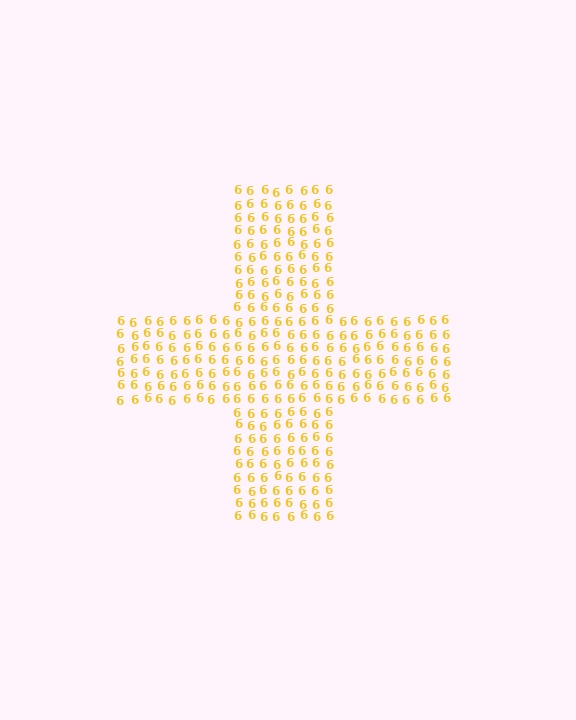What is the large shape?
The large shape is a cross.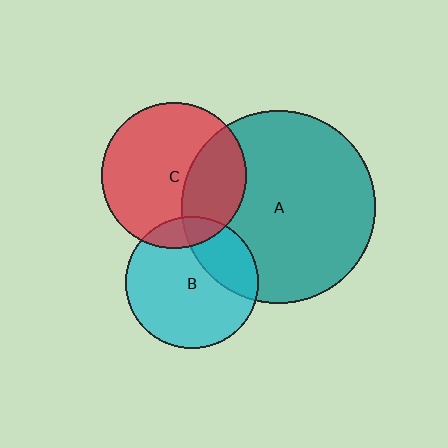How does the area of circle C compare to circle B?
Approximately 1.2 times.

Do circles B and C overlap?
Yes.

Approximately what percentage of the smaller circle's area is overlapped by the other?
Approximately 15%.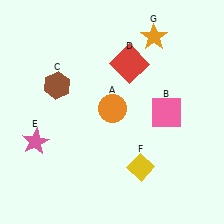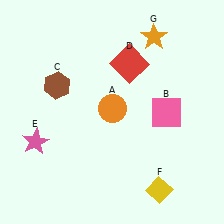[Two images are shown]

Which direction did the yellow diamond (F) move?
The yellow diamond (F) moved down.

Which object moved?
The yellow diamond (F) moved down.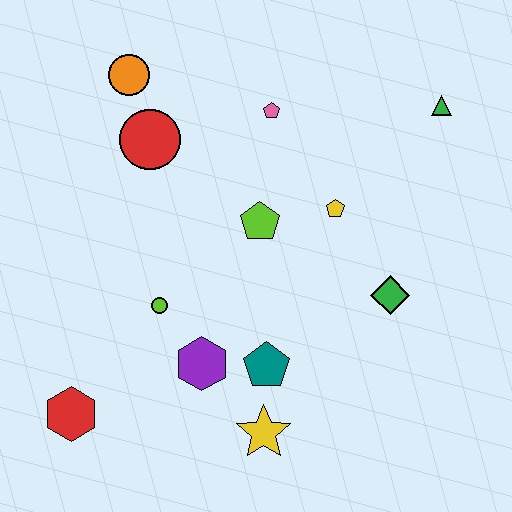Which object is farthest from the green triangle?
The red hexagon is farthest from the green triangle.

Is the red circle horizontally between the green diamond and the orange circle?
Yes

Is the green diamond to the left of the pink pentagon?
No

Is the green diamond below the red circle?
Yes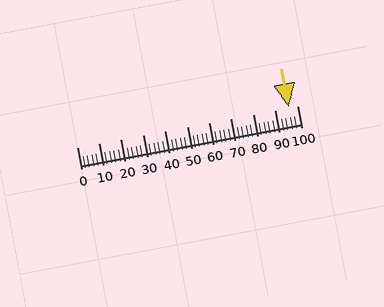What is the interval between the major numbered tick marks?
The major tick marks are spaced 10 units apart.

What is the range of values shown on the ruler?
The ruler shows values from 0 to 100.